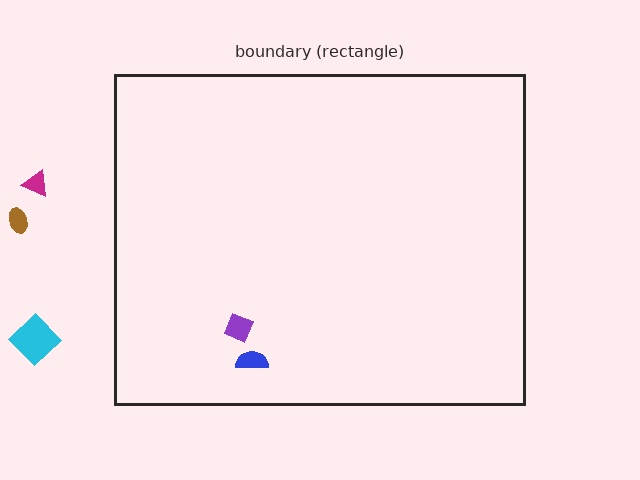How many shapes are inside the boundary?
2 inside, 3 outside.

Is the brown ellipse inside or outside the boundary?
Outside.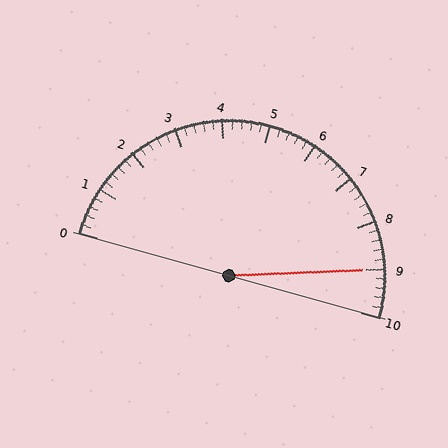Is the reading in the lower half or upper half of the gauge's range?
The reading is in the upper half of the range (0 to 10).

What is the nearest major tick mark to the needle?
The nearest major tick mark is 9.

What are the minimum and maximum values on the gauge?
The gauge ranges from 0 to 10.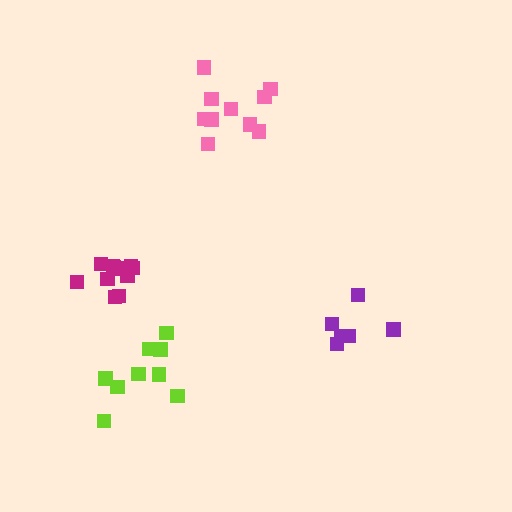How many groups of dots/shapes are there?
There are 4 groups.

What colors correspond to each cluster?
The clusters are colored: pink, purple, magenta, lime.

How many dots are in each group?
Group 1: 10 dots, Group 2: 6 dots, Group 3: 11 dots, Group 4: 9 dots (36 total).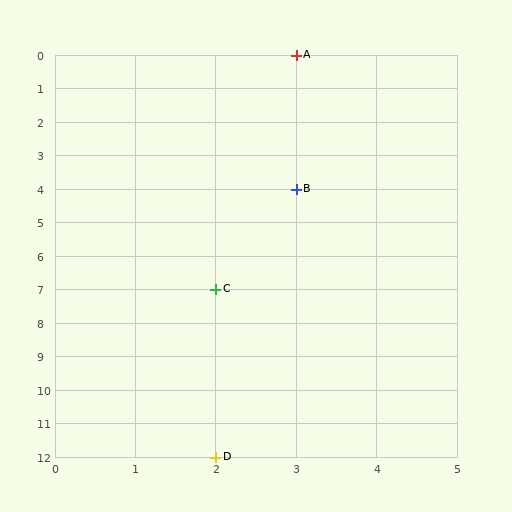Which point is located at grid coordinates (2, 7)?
Point C is at (2, 7).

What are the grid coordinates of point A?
Point A is at grid coordinates (3, 0).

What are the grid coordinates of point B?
Point B is at grid coordinates (3, 4).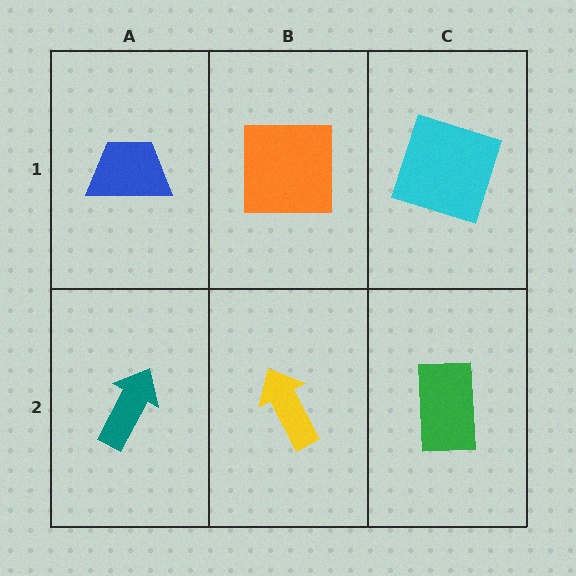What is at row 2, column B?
A yellow arrow.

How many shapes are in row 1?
3 shapes.